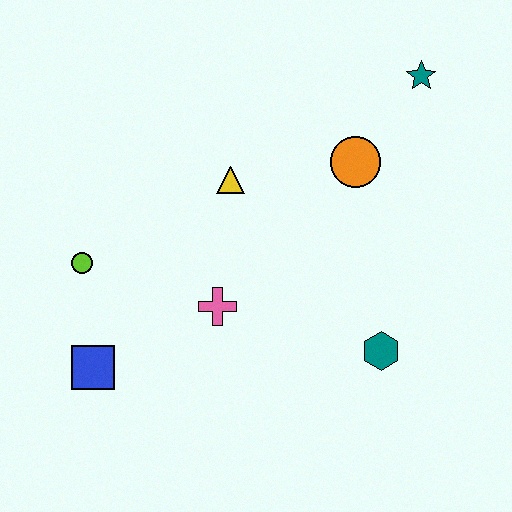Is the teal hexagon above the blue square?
Yes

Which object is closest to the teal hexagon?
The pink cross is closest to the teal hexagon.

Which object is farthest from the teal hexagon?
The lime circle is farthest from the teal hexagon.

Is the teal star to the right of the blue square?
Yes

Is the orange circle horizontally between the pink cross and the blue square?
No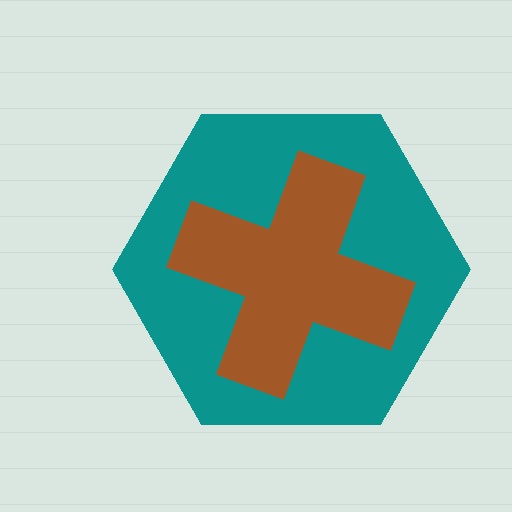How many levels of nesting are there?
2.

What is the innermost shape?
The brown cross.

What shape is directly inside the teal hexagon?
The brown cross.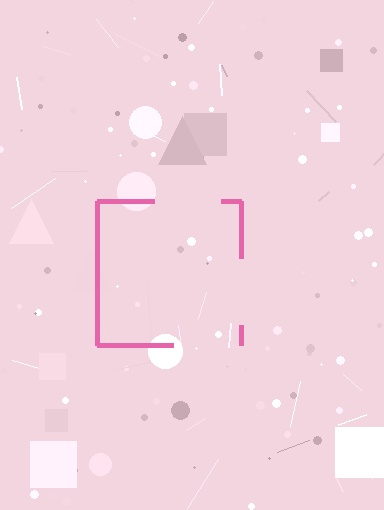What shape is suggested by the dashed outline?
The dashed outline suggests a square.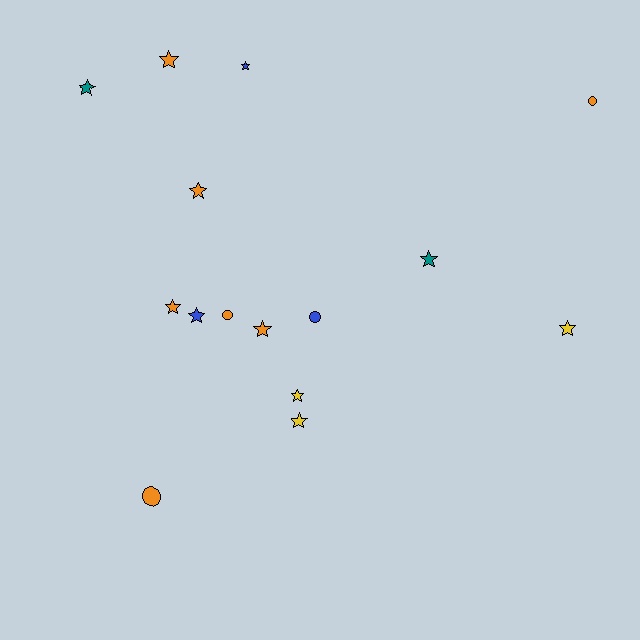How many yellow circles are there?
There are no yellow circles.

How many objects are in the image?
There are 15 objects.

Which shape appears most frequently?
Star, with 11 objects.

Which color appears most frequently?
Orange, with 7 objects.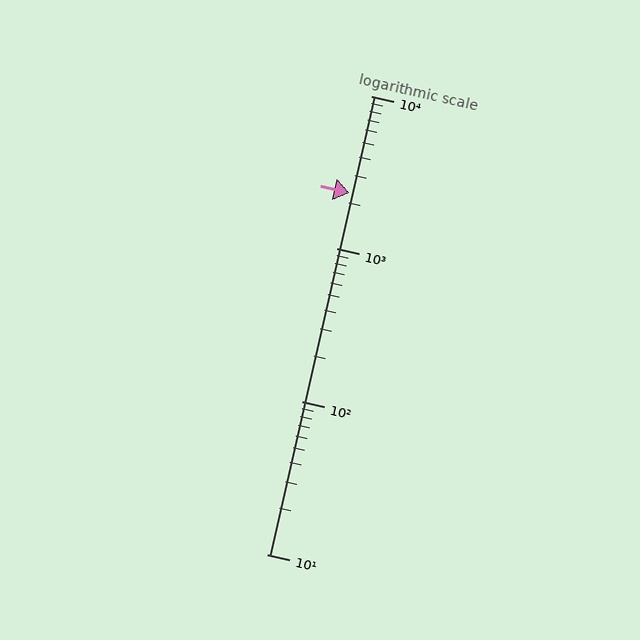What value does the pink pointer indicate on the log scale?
The pointer indicates approximately 2300.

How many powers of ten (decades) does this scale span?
The scale spans 3 decades, from 10 to 10000.